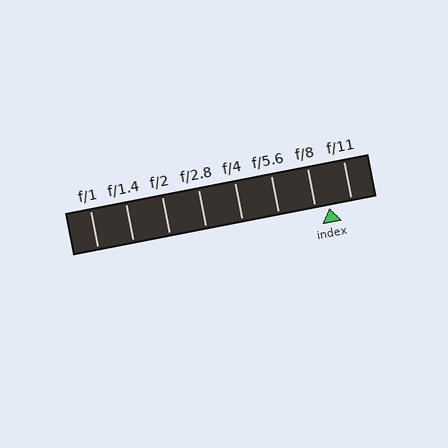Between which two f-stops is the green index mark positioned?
The index mark is between f/8 and f/11.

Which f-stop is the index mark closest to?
The index mark is closest to f/8.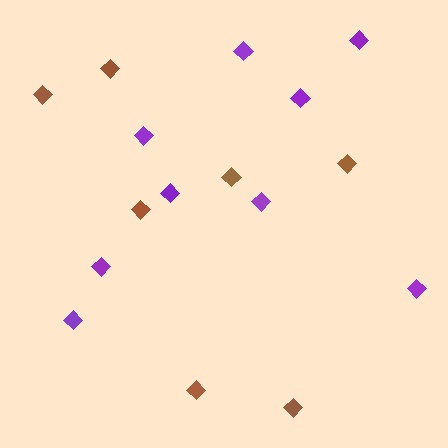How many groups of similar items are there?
There are 2 groups: one group of brown diamonds (7) and one group of purple diamonds (9).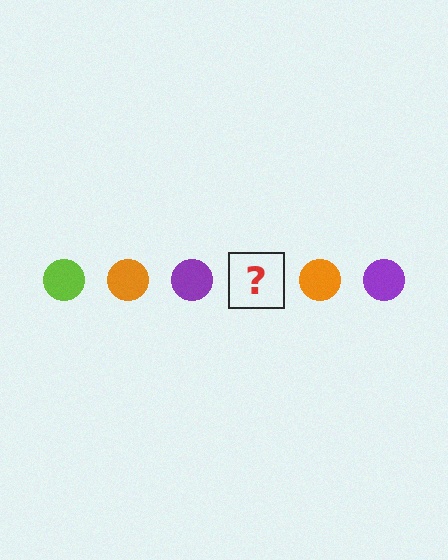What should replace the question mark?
The question mark should be replaced with a lime circle.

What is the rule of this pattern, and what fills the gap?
The rule is that the pattern cycles through lime, orange, purple circles. The gap should be filled with a lime circle.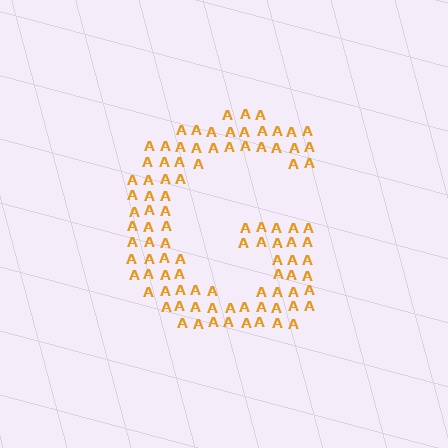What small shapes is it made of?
It is made of small letter A's.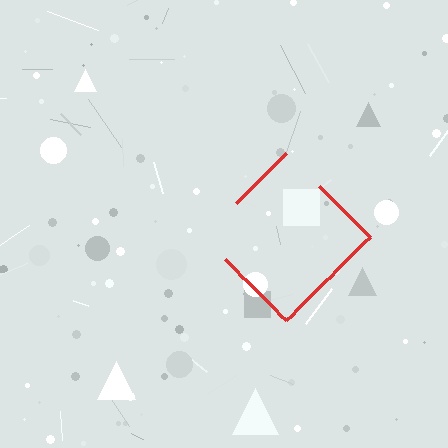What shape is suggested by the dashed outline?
The dashed outline suggests a diamond.